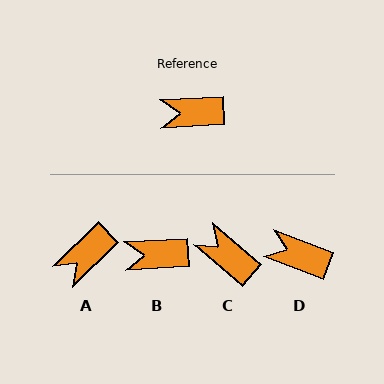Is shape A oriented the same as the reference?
No, it is off by about 41 degrees.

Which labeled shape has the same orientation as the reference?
B.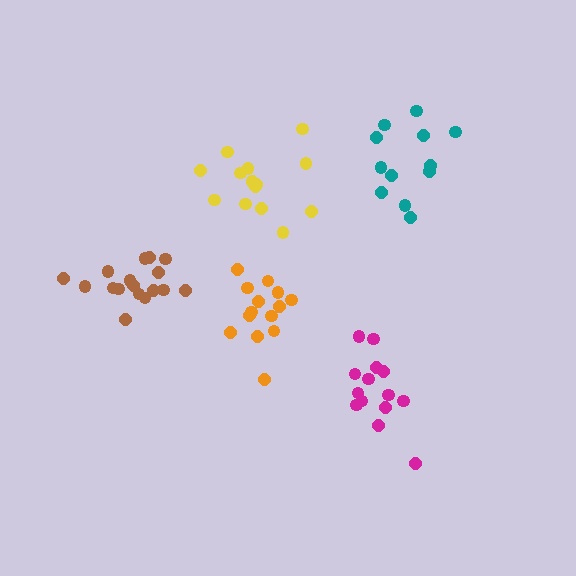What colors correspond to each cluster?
The clusters are colored: orange, magenta, yellow, brown, teal.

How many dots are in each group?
Group 1: 14 dots, Group 2: 14 dots, Group 3: 15 dots, Group 4: 17 dots, Group 5: 12 dots (72 total).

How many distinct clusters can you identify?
There are 5 distinct clusters.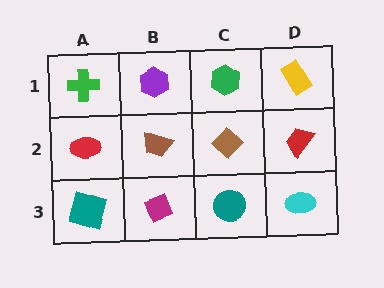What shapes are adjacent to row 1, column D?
A red trapezoid (row 2, column D), a green hexagon (row 1, column C).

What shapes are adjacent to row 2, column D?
A yellow rectangle (row 1, column D), a cyan ellipse (row 3, column D), a brown diamond (row 2, column C).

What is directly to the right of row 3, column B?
A teal circle.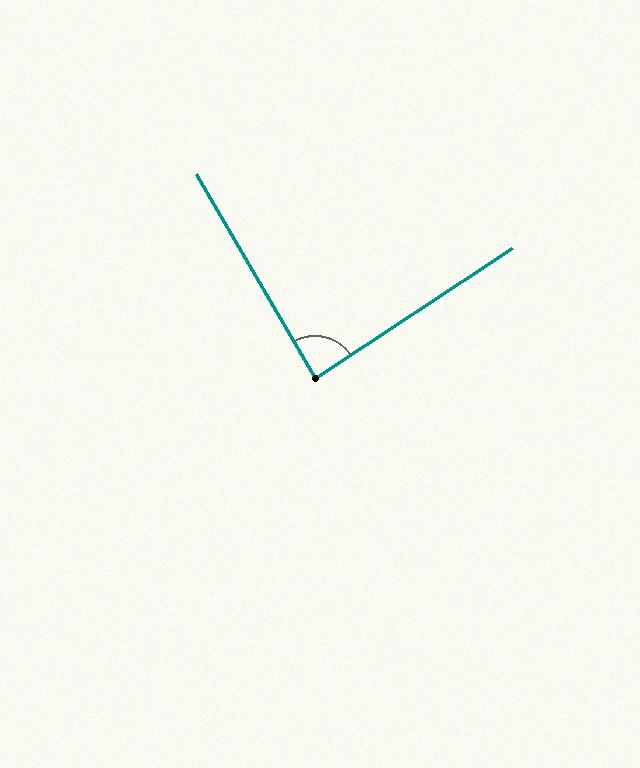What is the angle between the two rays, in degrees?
Approximately 87 degrees.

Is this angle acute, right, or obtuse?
It is approximately a right angle.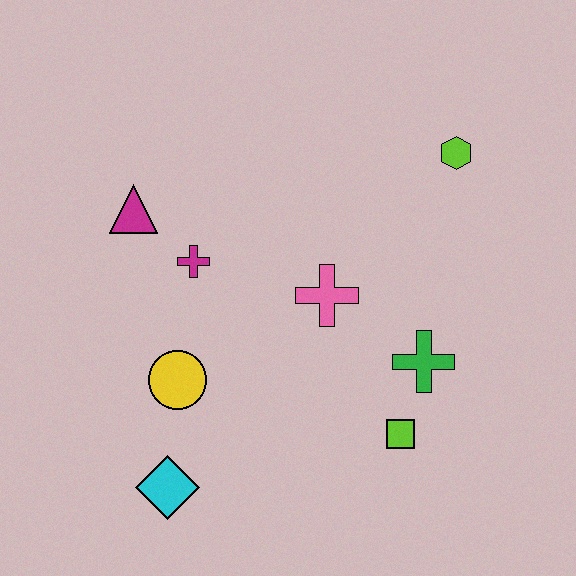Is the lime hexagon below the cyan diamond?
No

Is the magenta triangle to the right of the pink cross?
No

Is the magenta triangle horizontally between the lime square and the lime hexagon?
No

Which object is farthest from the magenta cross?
The lime hexagon is farthest from the magenta cross.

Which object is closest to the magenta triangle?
The magenta cross is closest to the magenta triangle.